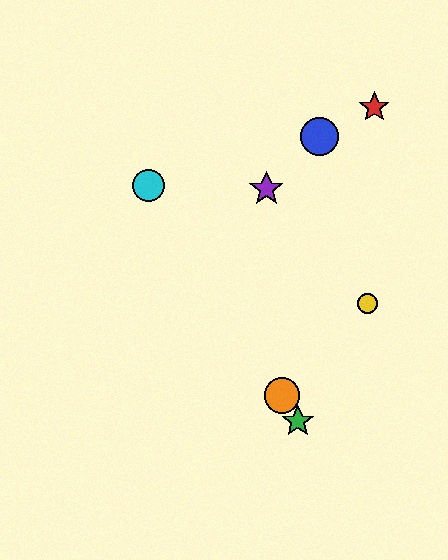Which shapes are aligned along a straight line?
The green star, the orange circle, the cyan circle are aligned along a straight line.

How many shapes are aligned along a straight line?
3 shapes (the green star, the orange circle, the cyan circle) are aligned along a straight line.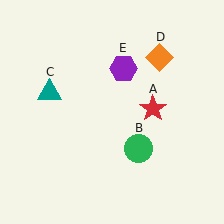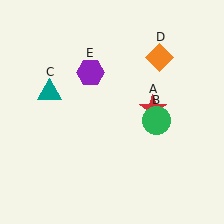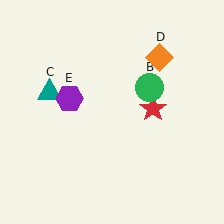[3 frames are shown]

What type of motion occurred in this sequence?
The green circle (object B), purple hexagon (object E) rotated counterclockwise around the center of the scene.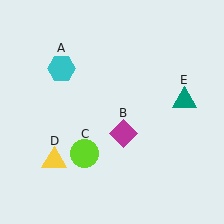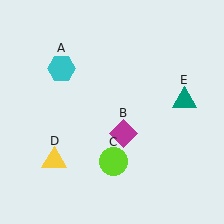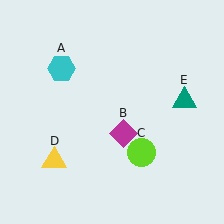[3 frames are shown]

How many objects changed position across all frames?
1 object changed position: lime circle (object C).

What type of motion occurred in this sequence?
The lime circle (object C) rotated counterclockwise around the center of the scene.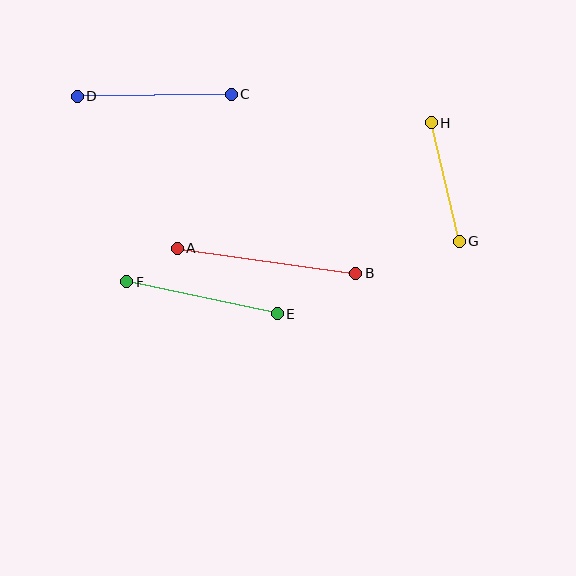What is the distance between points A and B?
The distance is approximately 180 pixels.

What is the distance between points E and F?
The distance is approximately 154 pixels.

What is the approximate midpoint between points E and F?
The midpoint is at approximately (202, 298) pixels.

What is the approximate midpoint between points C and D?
The midpoint is at approximately (154, 95) pixels.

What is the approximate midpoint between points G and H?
The midpoint is at approximately (445, 182) pixels.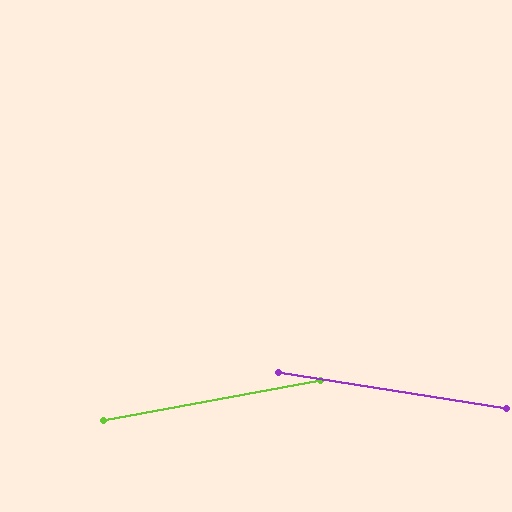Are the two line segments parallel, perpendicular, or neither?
Neither parallel nor perpendicular — they differ by about 19°.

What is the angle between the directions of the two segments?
Approximately 19 degrees.